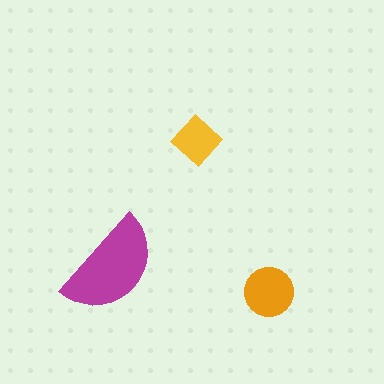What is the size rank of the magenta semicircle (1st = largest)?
1st.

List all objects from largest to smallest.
The magenta semicircle, the orange circle, the yellow diamond.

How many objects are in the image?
There are 3 objects in the image.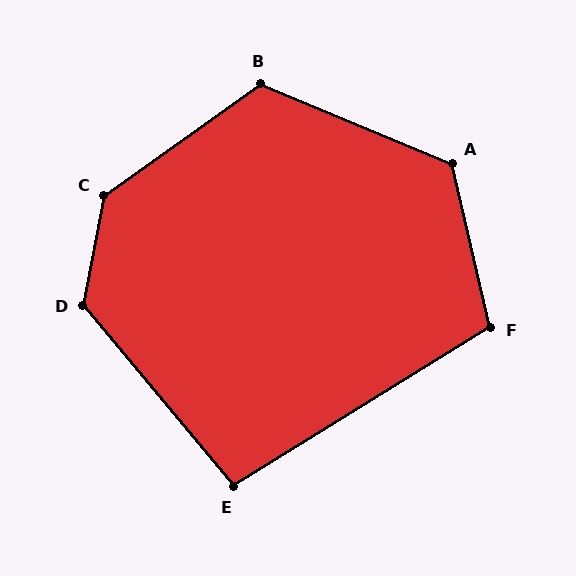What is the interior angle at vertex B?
Approximately 122 degrees (obtuse).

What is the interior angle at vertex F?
Approximately 109 degrees (obtuse).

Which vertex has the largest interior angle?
C, at approximately 136 degrees.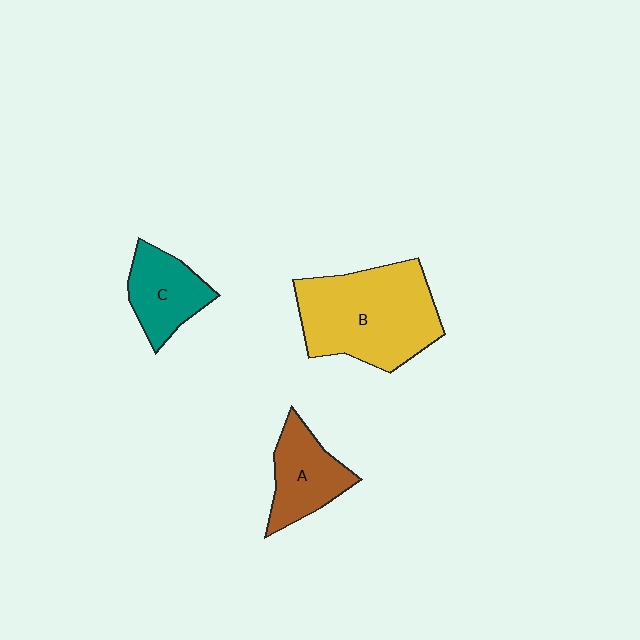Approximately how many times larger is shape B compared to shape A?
Approximately 2.0 times.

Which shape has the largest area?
Shape B (yellow).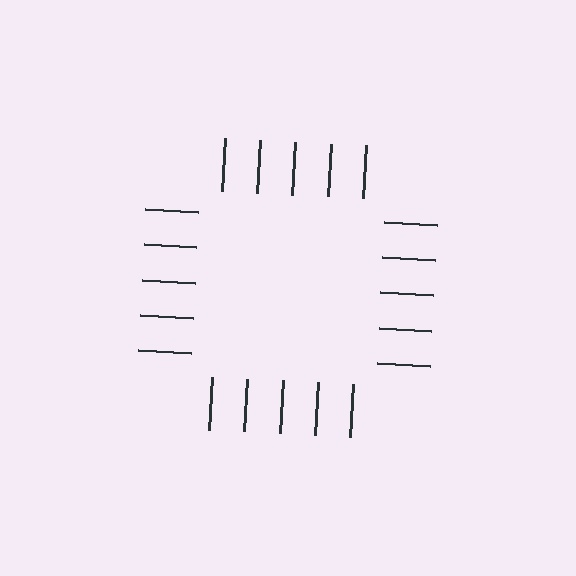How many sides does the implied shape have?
4 sides — the line-ends trace a square.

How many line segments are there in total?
20 — 5 along each of the 4 edges.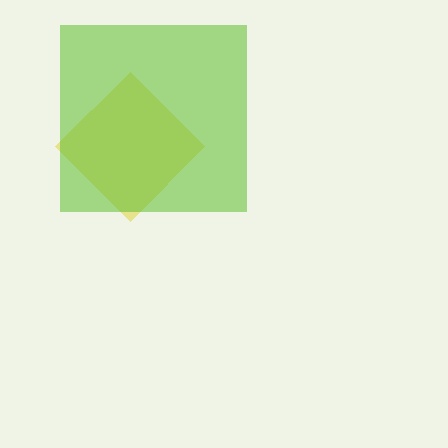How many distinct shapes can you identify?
There are 2 distinct shapes: a yellow diamond, a lime square.